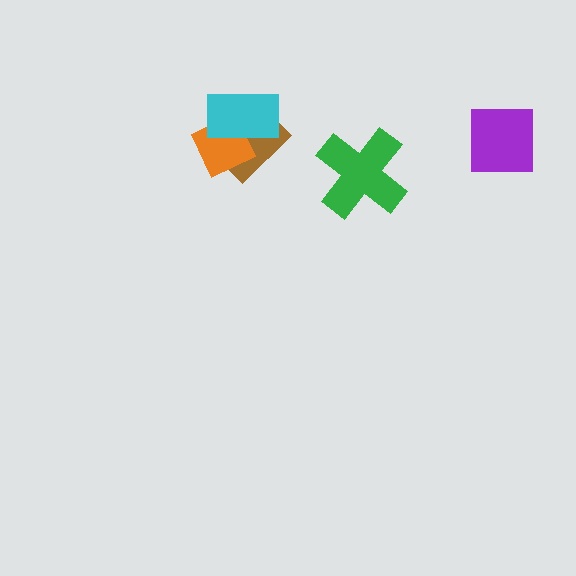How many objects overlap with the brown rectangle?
2 objects overlap with the brown rectangle.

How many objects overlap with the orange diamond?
2 objects overlap with the orange diamond.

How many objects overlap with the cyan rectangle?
2 objects overlap with the cyan rectangle.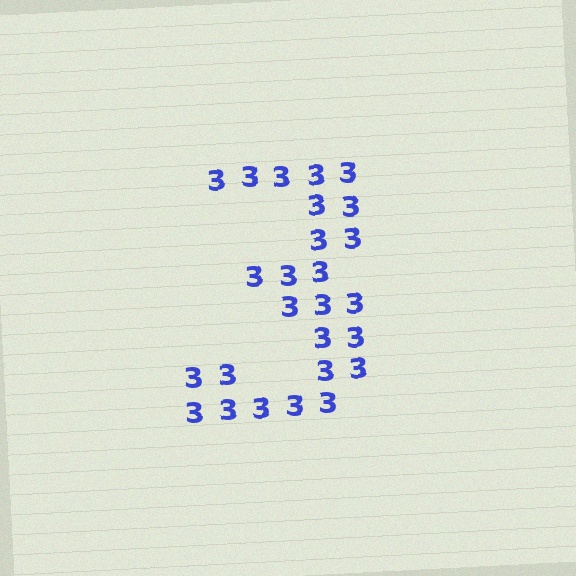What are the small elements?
The small elements are digit 3's.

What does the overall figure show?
The overall figure shows the digit 3.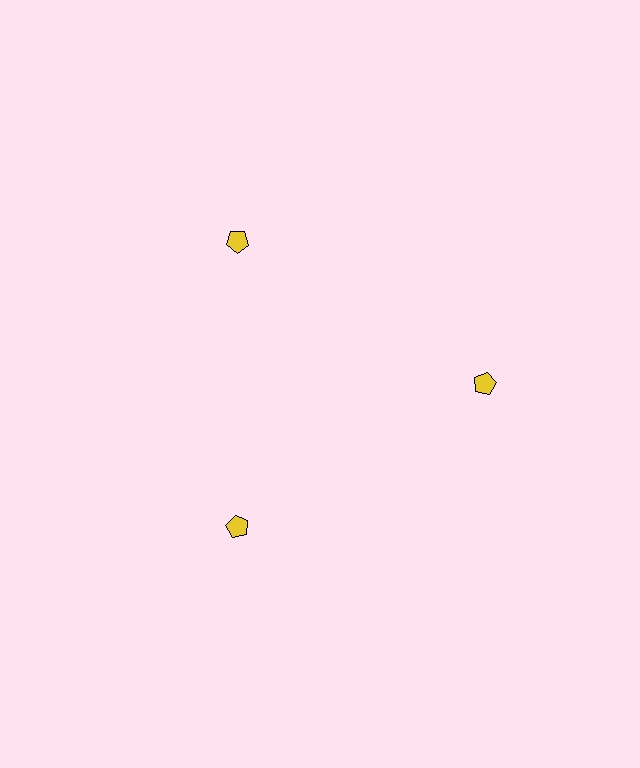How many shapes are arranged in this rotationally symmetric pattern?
There are 3 shapes, arranged in 3 groups of 1.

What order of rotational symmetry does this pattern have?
This pattern has 3-fold rotational symmetry.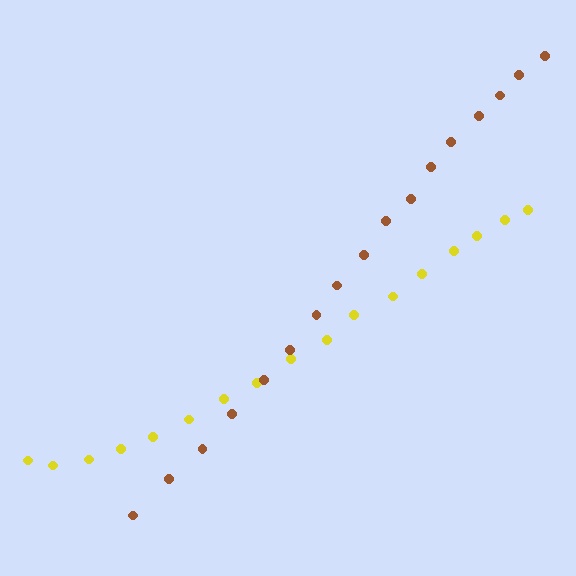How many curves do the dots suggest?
There are 2 distinct paths.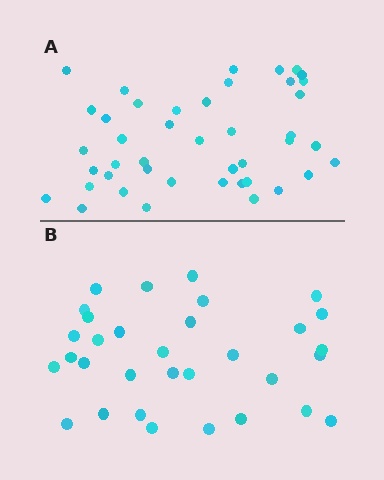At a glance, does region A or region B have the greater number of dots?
Region A (the top region) has more dots.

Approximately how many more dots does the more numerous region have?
Region A has roughly 12 or so more dots than region B.